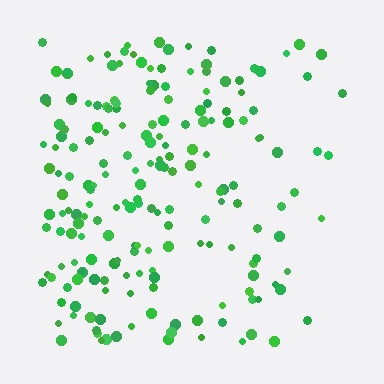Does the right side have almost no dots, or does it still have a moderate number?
Still a moderate number, just noticeably fewer than the left.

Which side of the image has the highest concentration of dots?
The left.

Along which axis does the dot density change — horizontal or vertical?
Horizontal.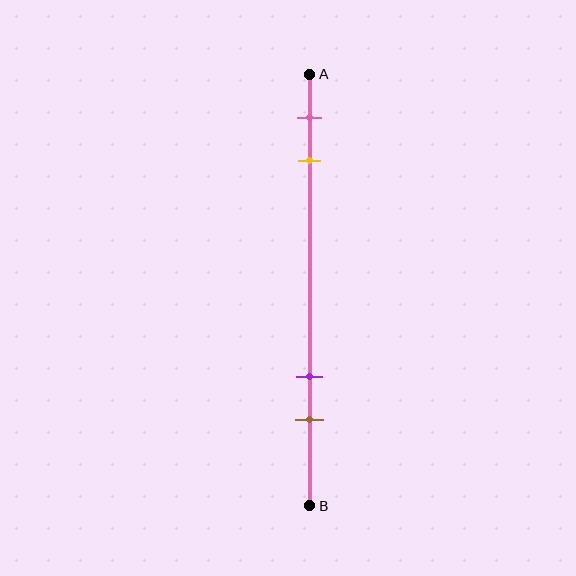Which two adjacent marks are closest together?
The pink and yellow marks are the closest adjacent pair.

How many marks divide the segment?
There are 4 marks dividing the segment.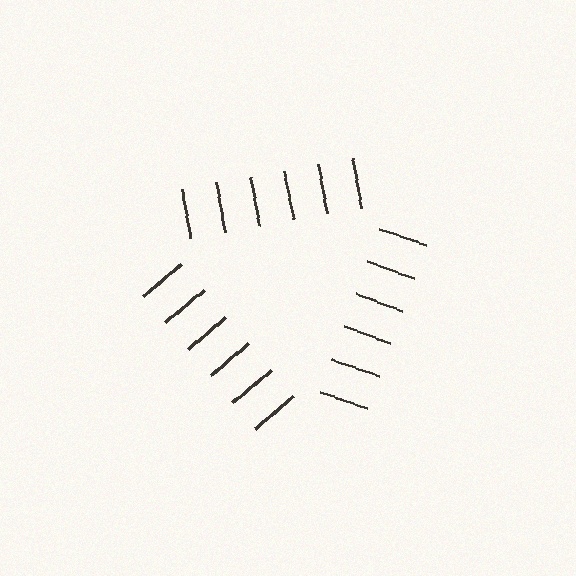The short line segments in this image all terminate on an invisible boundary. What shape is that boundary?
An illusory triangle — the line segments terminate on its edges but no continuous stroke is drawn.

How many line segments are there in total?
18 — 6 along each of the 3 edges.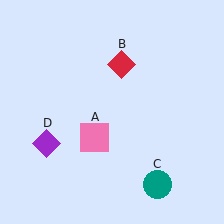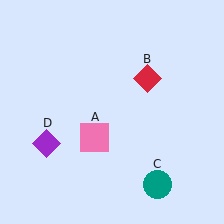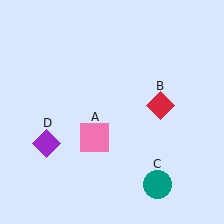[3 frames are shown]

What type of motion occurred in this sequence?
The red diamond (object B) rotated clockwise around the center of the scene.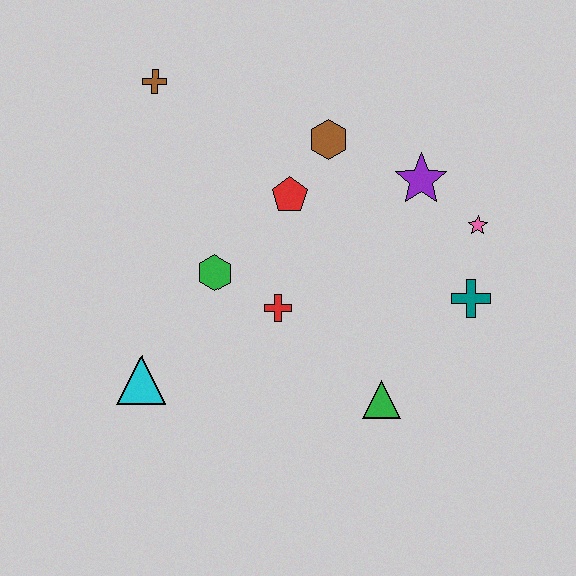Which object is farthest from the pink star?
The cyan triangle is farthest from the pink star.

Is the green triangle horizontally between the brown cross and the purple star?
Yes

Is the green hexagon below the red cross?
No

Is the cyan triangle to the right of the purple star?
No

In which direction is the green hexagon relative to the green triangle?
The green hexagon is to the left of the green triangle.